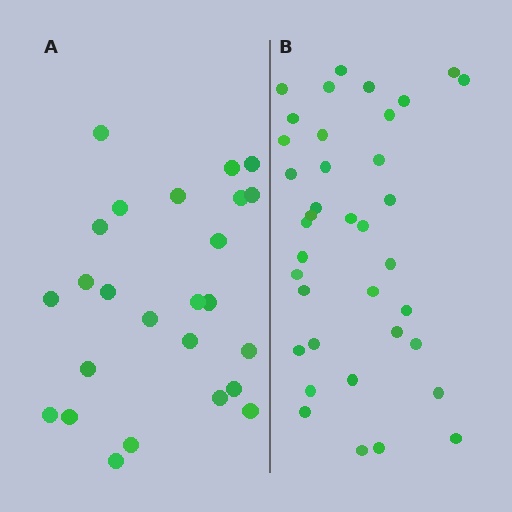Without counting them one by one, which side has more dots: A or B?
Region B (the right region) has more dots.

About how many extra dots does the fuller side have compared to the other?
Region B has roughly 12 or so more dots than region A.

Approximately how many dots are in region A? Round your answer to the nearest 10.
About 20 dots. (The exact count is 25, which rounds to 20.)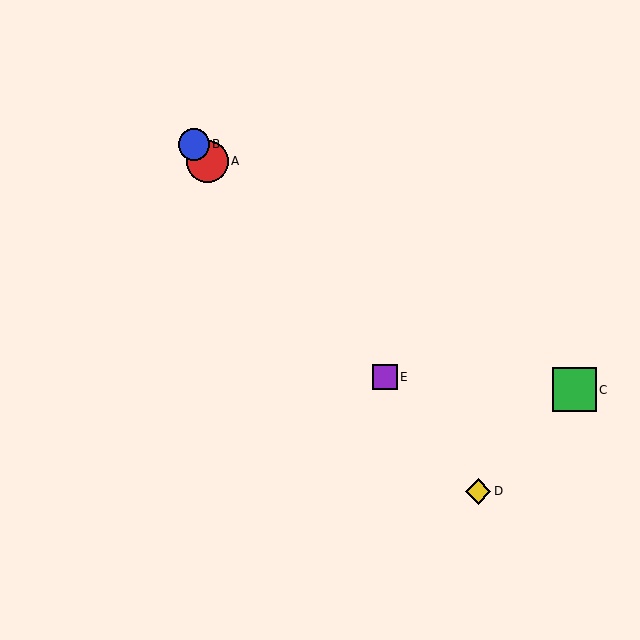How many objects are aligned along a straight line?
4 objects (A, B, D, E) are aligned along a straight line.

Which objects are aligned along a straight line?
Objects A, B, D, E are aligned along a straight line.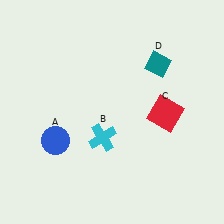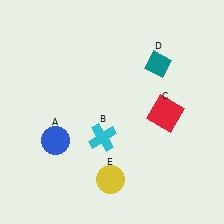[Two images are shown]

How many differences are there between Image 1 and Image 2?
There is 1 difference between the two images.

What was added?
A yellow circle (E) was added in Image 2.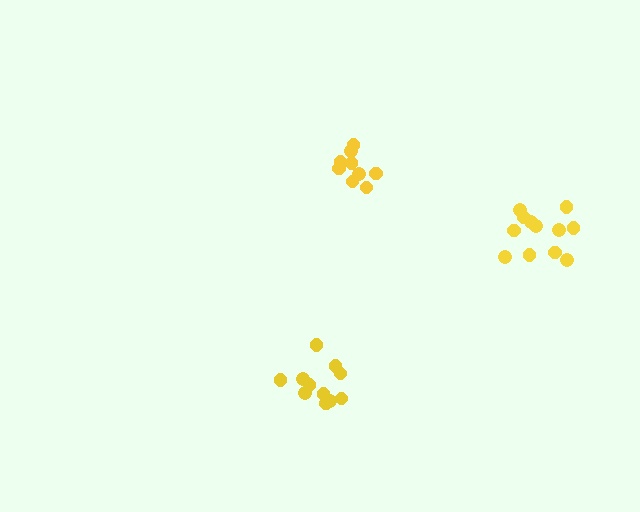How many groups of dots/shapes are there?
There are 3 groups.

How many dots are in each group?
Group 1: 9 dots, Group 2: 12 dots, Group 3: 12 dots (33 total).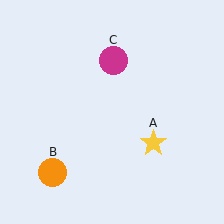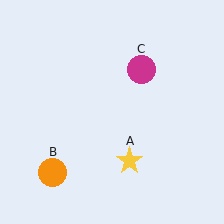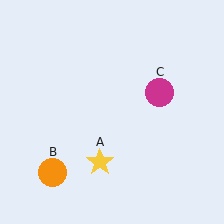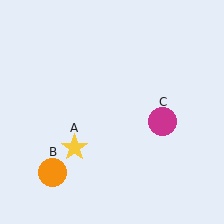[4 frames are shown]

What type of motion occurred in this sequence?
The yellow star (object A), magenta circle (object C) rotated clockwise around the center of the scene.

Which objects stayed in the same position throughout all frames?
Orange circle (object B) remained stationary.